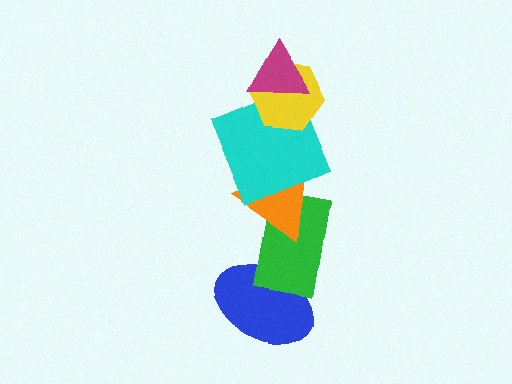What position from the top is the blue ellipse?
The blue ellipse is 6th from the top.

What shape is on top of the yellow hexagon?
The magenta triangle is on top of the yellow hexagon.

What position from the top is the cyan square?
The cyan square is 3rd from the top.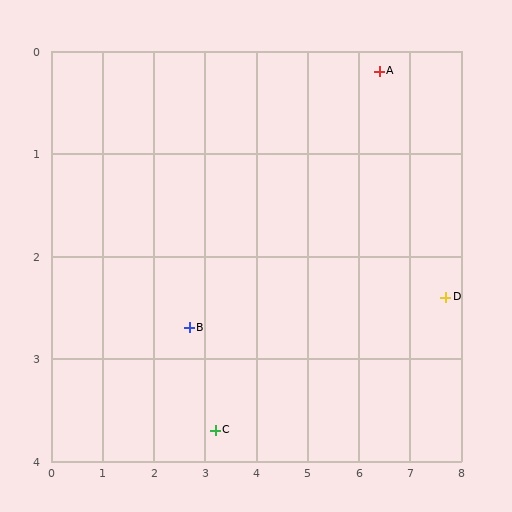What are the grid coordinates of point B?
Point B is at approximately (2.7, 2.7).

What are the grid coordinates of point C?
Point C is at approximately (3.2, 3.7).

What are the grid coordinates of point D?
Point D is at approximately (7.7, 2.4).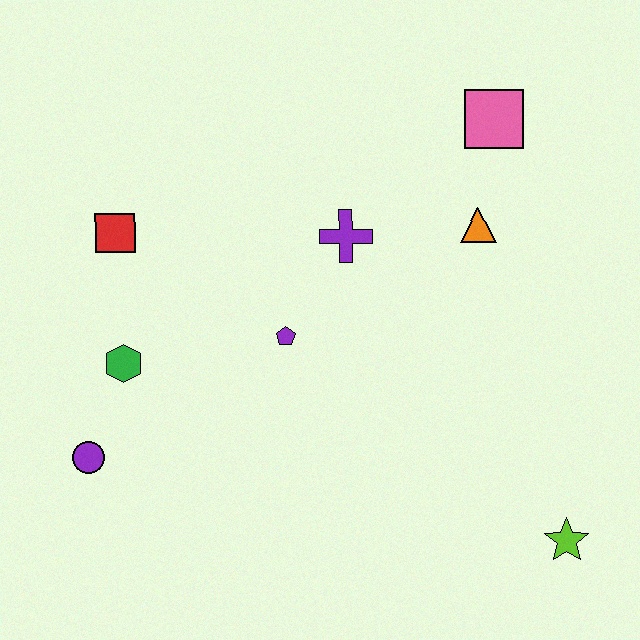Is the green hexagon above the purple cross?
No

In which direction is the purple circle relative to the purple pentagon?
The purple circle is to the left of the purple pentagon.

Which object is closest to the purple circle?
The green hexagon is closest to the purple circle.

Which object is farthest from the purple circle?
The pink square is farthest from the purple circle.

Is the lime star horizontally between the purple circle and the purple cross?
No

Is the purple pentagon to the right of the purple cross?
No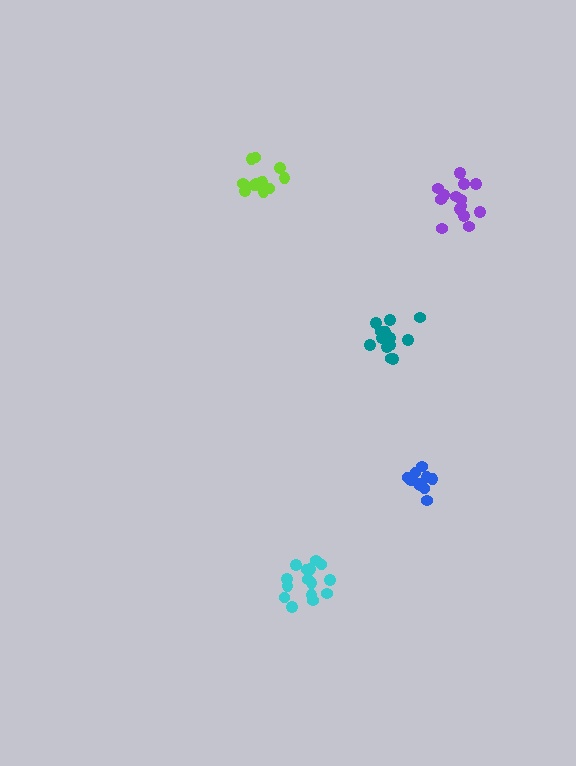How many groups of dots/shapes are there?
There are 5 groups.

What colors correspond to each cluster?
The clusters are colored: teal, blue, cyan, lime, purple.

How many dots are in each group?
Group 1: 13 dots, Group 2: 10 dots, Group 3: 15 dots, Group 4: 14 dots, Group 5: 14 dots (66 total).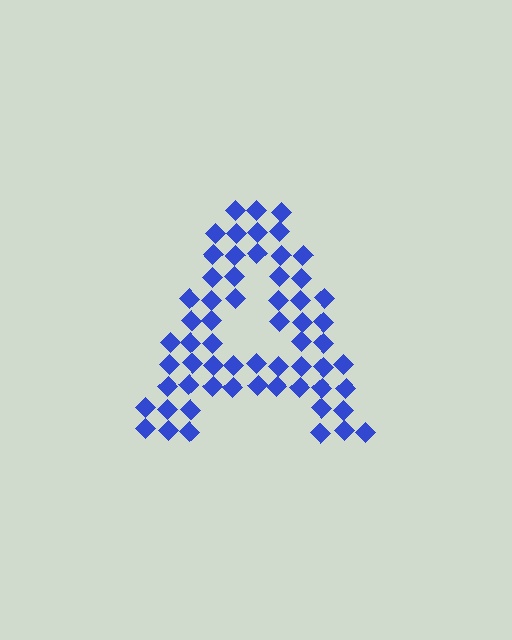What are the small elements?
The small elements are diamonds.